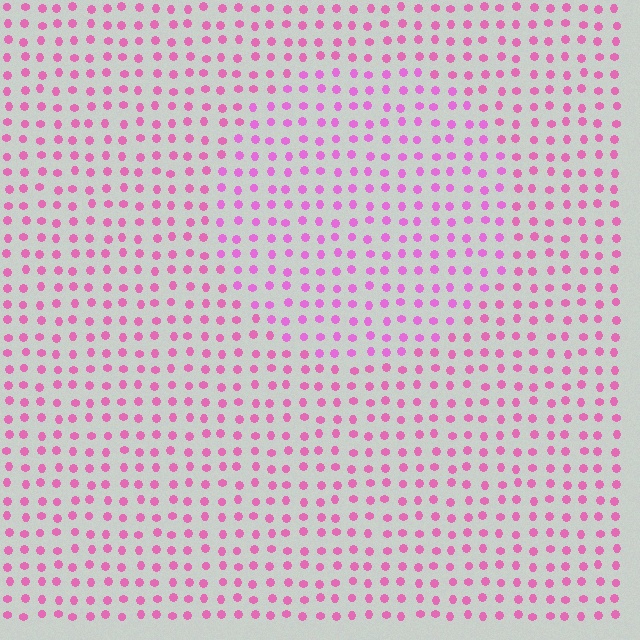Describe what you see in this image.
The image is filled with small pink elements in a uniform arrangement. A circle-shaped region is visible where the elements are tinted to a slightly different hue, forming a subtle color boundary.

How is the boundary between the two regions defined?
The boundary is defined purely by a slight shift in hue (about 18 degrees). Spacing, size, and orientation are identical on both sides.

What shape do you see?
I see a circle.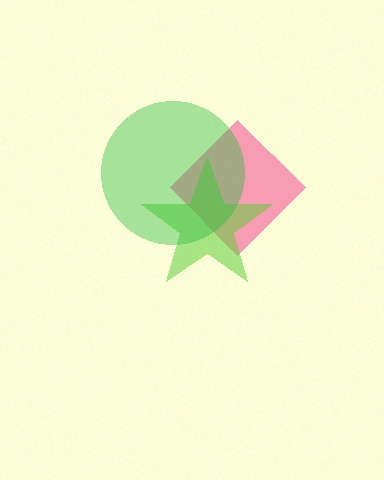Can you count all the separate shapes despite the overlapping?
Yes, there are 3 separate shapes.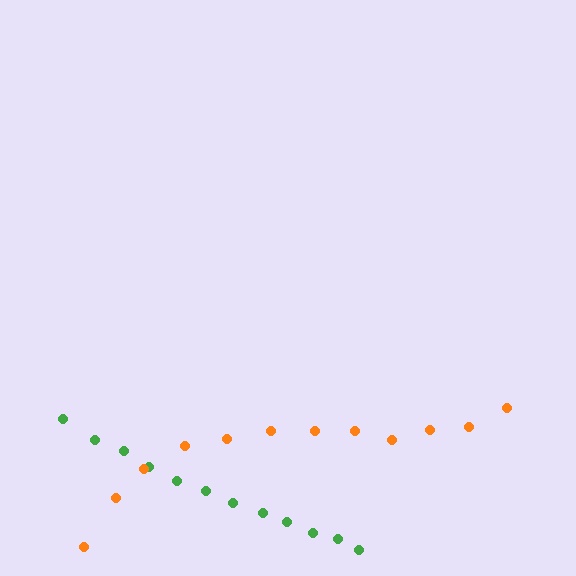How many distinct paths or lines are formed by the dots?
There are 2 distinct paths.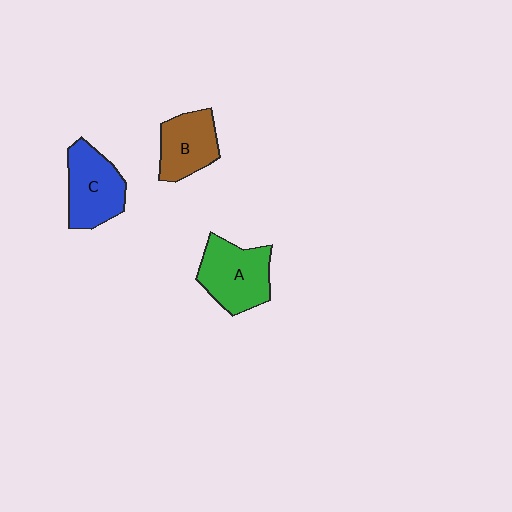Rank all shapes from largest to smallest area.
From largest to smallest: A (green), C (blue), B (brown).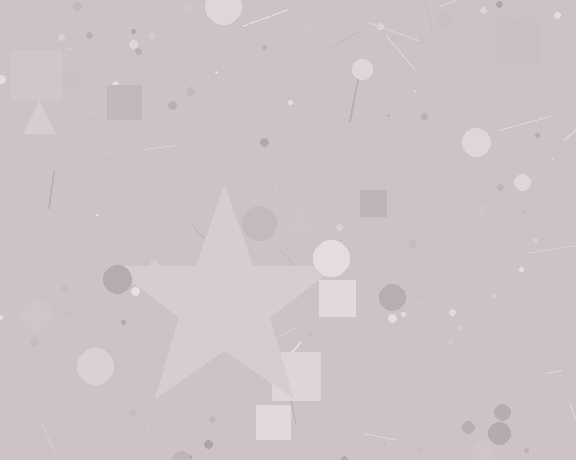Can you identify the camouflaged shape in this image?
The camouflaged shape is a star.